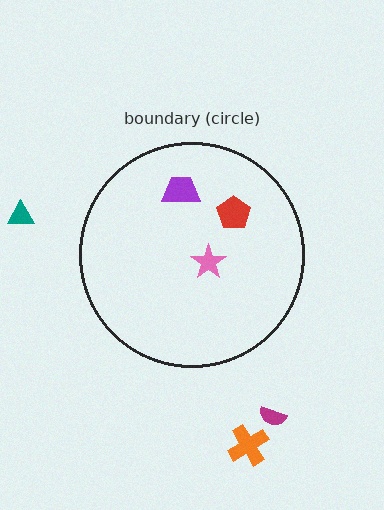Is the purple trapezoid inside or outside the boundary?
Inside.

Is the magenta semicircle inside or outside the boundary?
Outside.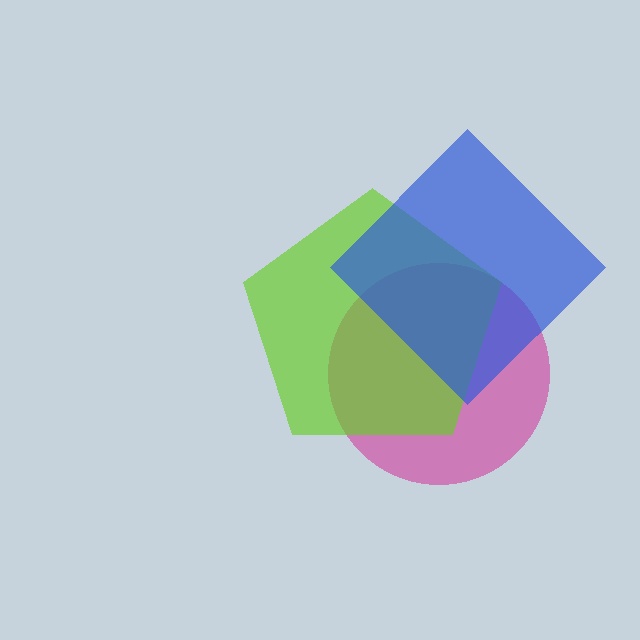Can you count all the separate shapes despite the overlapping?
Yes, there are 3 separate shapes.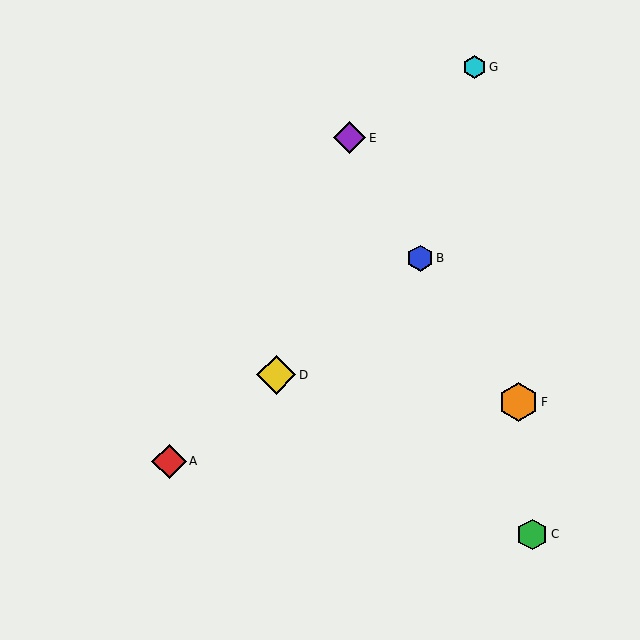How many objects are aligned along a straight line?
3 objects (A, B, D) are aligned along a straight line.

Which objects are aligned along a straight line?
Objects A, B, D are aligned along a straight line.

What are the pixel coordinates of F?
Object F is at (519, 402).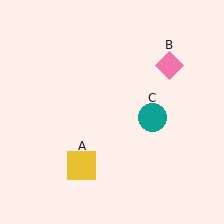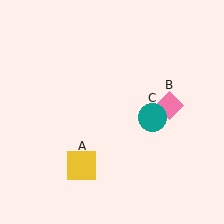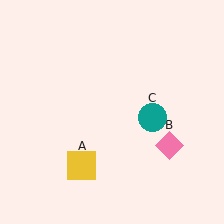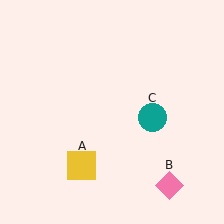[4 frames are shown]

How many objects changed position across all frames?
1 object changed position: pink diamond (object B).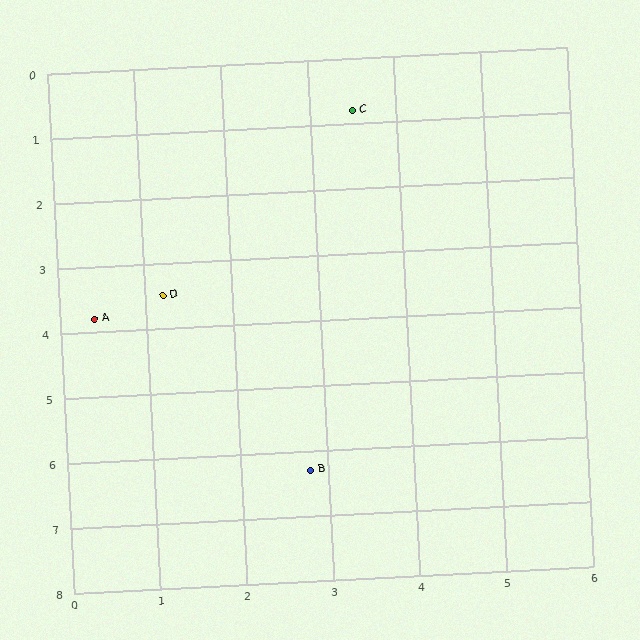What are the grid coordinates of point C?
Point C is at approximately (3.5, 0.8).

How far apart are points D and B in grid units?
Points D and B are about 3.2 grid units apart.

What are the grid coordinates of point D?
Point D is at approximately (1.2, 3.5).